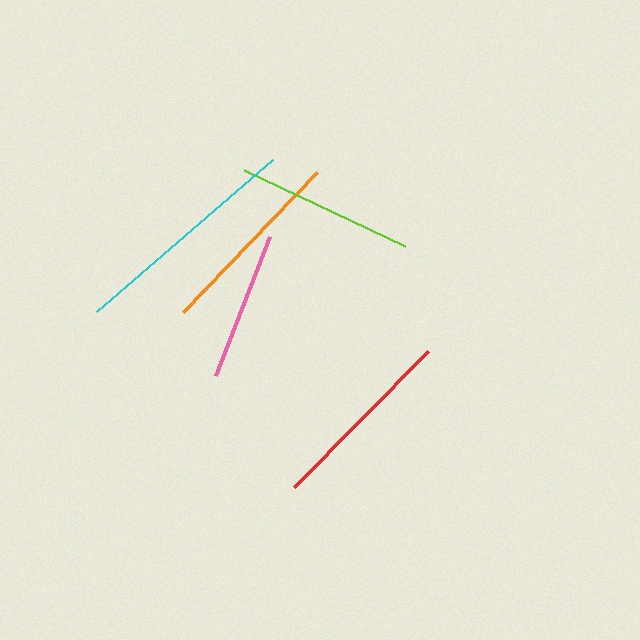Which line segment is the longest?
The cyan line is the longest at approximately 233 pixels.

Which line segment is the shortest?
The pink line is the shortest at approximately 149 pixels.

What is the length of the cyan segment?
The cyan segment is approximately 233 pixels long.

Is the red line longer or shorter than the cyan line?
The cyan line is longer than the red line.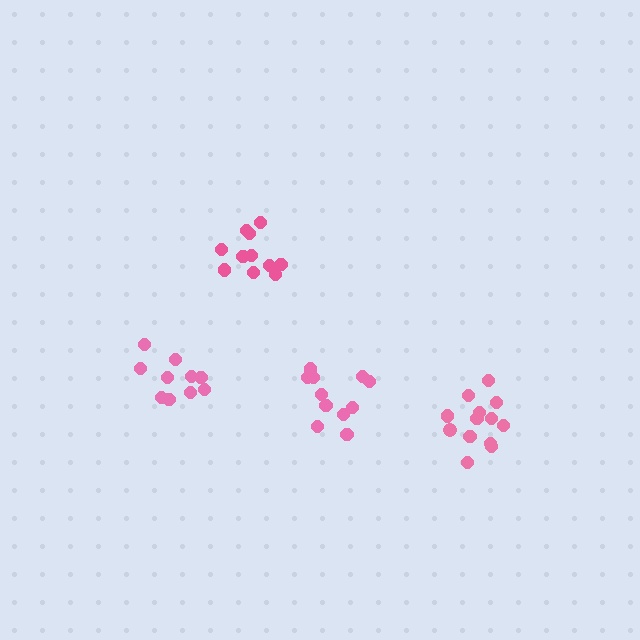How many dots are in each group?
Group 1: 11 dots, Group 2: 10 dots, Group 3: 11 dots, Group 4: 13 dots (45 total).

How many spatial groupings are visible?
There are 4 spatial groupings.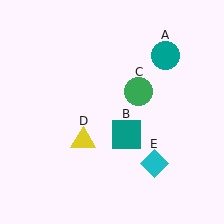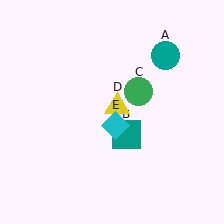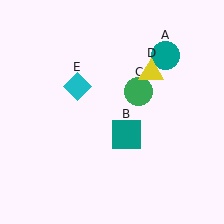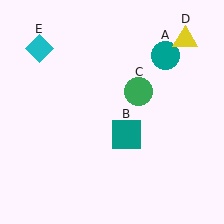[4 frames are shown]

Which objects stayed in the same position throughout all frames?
Teal circle (object A) and teal square (object B) and green circle (object C) remained stationary.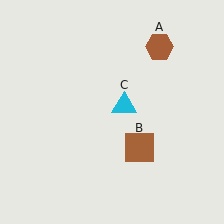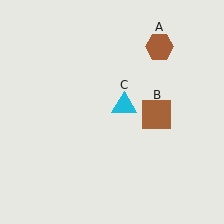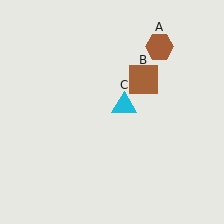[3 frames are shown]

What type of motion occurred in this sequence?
The brown square (object B) rotated counterclockwise around the center of the scene.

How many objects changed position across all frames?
1 object changed position: brown square (object B).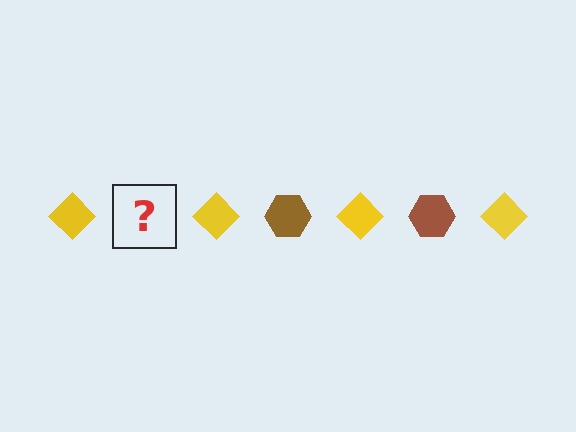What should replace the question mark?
The question mark should be replaced with a brown hexagon.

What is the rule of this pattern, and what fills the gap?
The rule is that the pattern alternates between yellow diamond and brown hexagon. The gap should be filled with a brown hexagon.